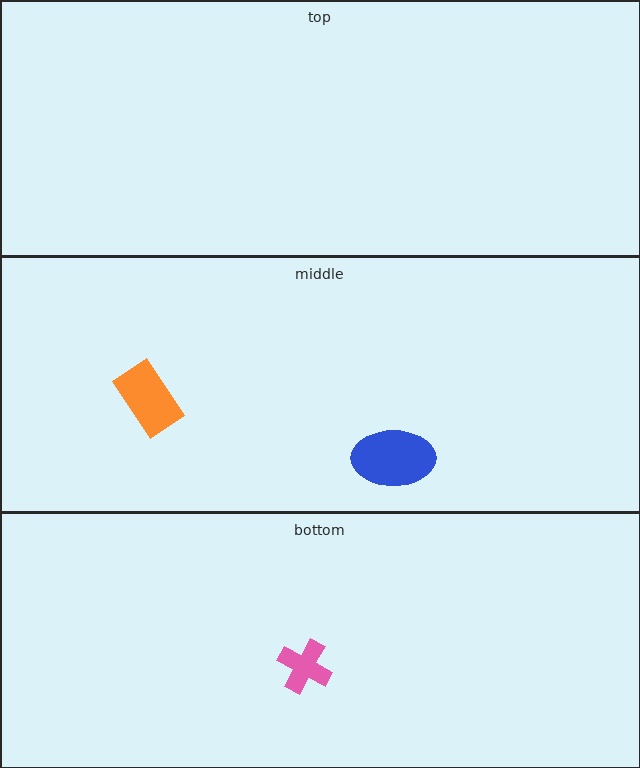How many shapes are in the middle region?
2.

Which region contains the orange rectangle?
The middle region.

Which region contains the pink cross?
The bottom region.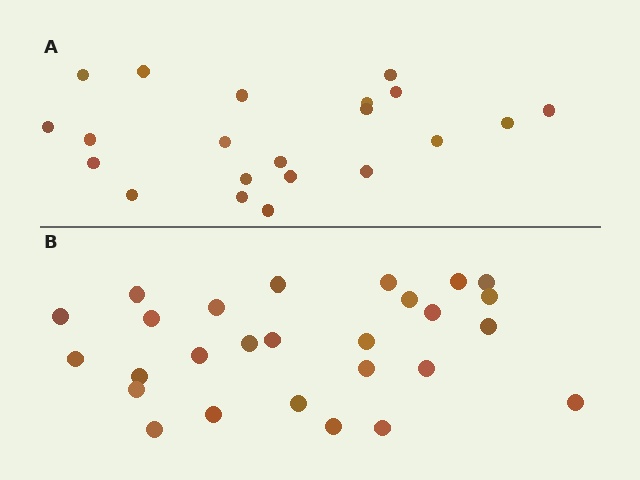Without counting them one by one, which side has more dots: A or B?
Region B (the bottom region) has more dots.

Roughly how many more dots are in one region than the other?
Region B has about 6 more dots than region A.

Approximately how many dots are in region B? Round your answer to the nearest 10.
About 30 dots. (The exact count is 27, which rounds to 30.)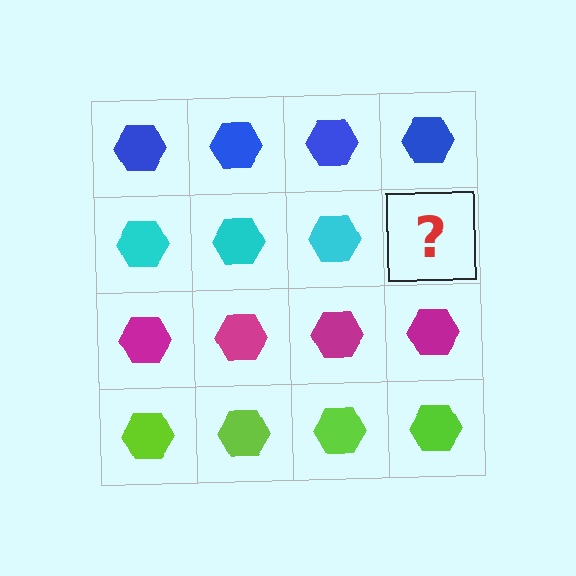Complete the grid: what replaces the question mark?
The question mark should be replaced with a cyan hexagon.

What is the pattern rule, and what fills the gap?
The rule is that each row has a consistent color. The gap should be filled with a cyan hexagon.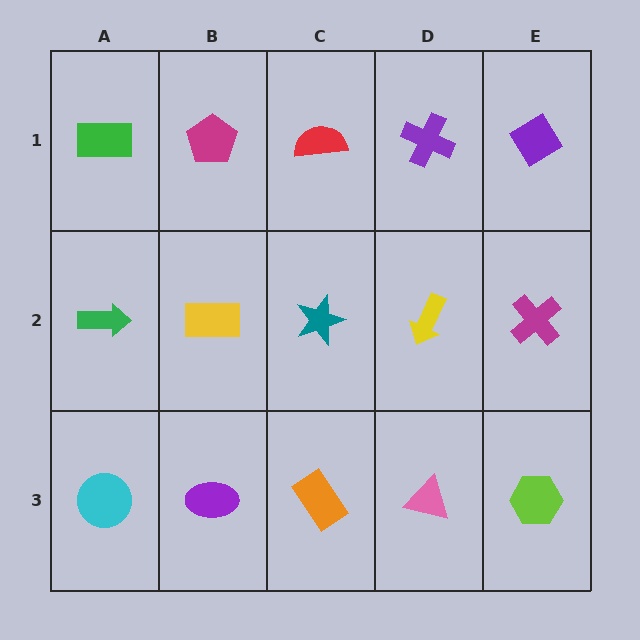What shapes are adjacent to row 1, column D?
A yellow arrow (row 2, column D), a red semicircle (row 1, column C), a purple diamond (row 1, column E).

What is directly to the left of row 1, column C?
A magenta pentagon.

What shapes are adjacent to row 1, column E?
A magenta cross (row 2, column E), a purple cross (row 1, column D).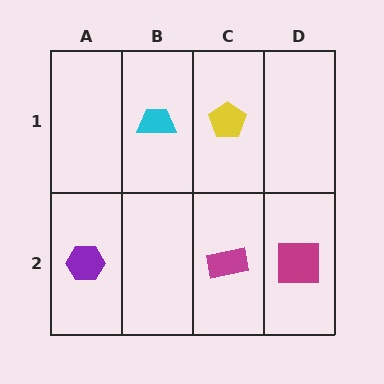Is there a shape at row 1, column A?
No, that cell is empty.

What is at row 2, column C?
A magenta rectangle.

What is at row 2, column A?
A purple hexagon.